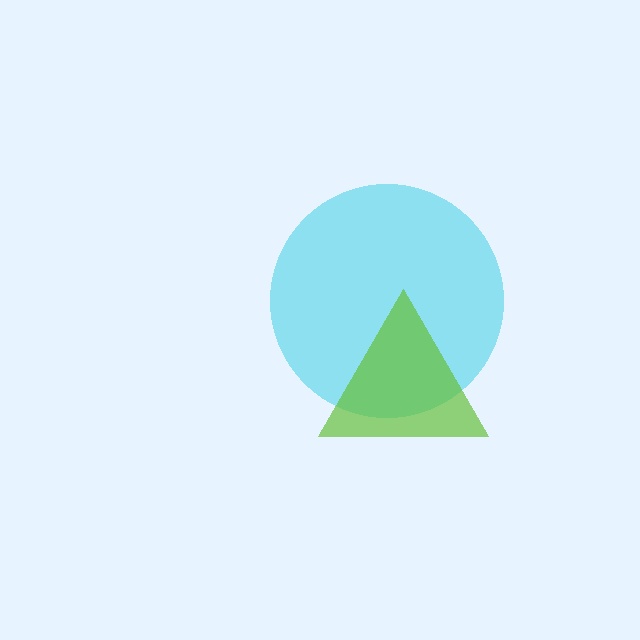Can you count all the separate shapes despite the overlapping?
Yes, there are 2 separate shapes.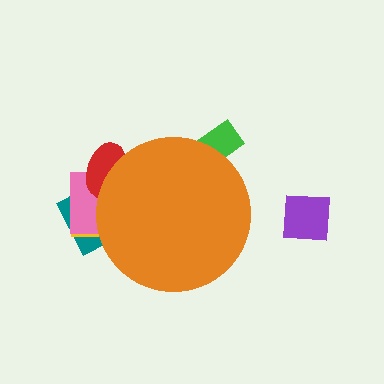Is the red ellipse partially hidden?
Yes, the red ellipse is partially hidden behind the orange circle.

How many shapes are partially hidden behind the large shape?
5 shapes are partially hidden.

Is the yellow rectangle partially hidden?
Yes, the yellow rectangle is partially hidden behind the orange circle.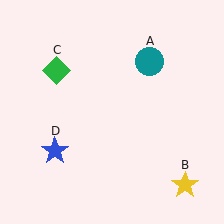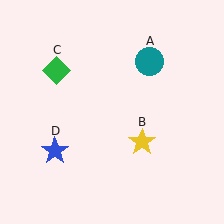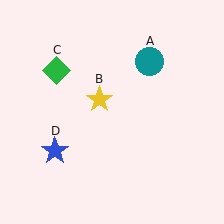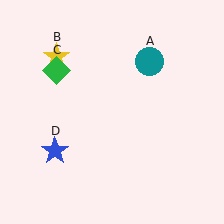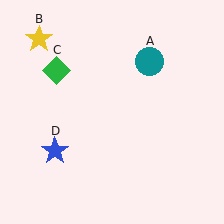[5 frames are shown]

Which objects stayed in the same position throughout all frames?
Teal circle (object A) and green diamond (object C) and blue star (object D) remained stationary.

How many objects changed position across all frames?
1 object changed position: yellow star (object B).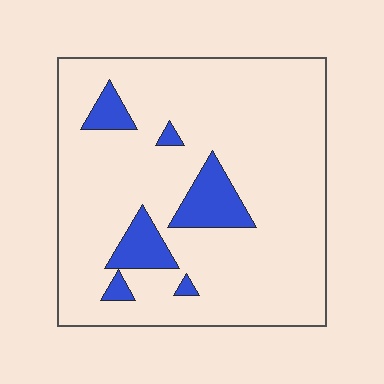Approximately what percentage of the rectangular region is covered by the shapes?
Approximately 10%.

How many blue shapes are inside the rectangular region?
6.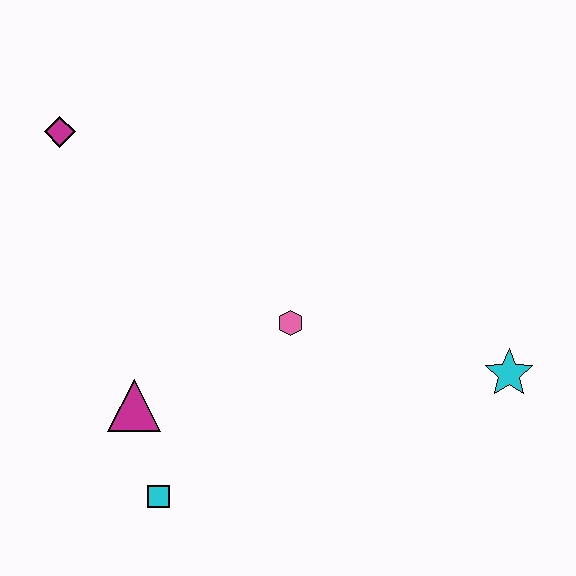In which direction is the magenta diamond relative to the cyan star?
The magenta diamond is to the left of the cyan star.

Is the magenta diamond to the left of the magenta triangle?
Yes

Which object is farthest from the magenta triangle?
The cyan star is farthest from the magenta triangle.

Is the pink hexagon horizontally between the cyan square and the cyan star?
Yes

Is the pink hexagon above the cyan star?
Yes